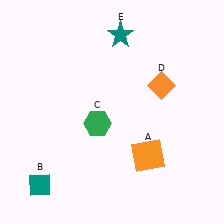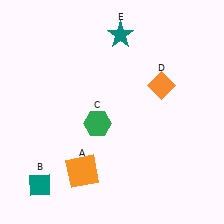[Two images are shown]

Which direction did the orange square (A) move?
The orange square (A) moved left.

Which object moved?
The orange square (A) moved left.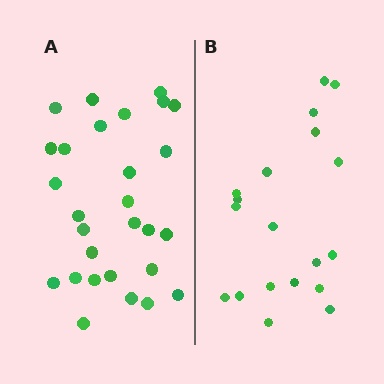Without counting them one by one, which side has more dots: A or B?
Region A (the left region) has more dots.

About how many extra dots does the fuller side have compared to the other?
Region A has roughly 8 or so more dots than region B.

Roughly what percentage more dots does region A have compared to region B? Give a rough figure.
About 45% more.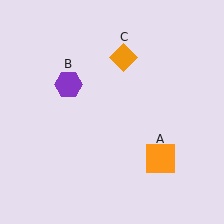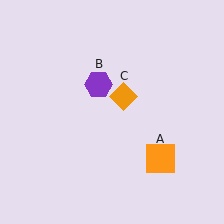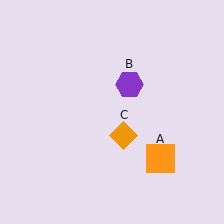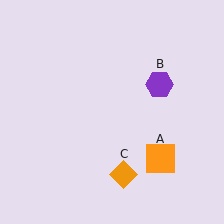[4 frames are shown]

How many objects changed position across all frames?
2 objects changed position: purple hexagon (object B), orange diamond (object C).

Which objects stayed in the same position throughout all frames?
Orange square (object A) remained stationary.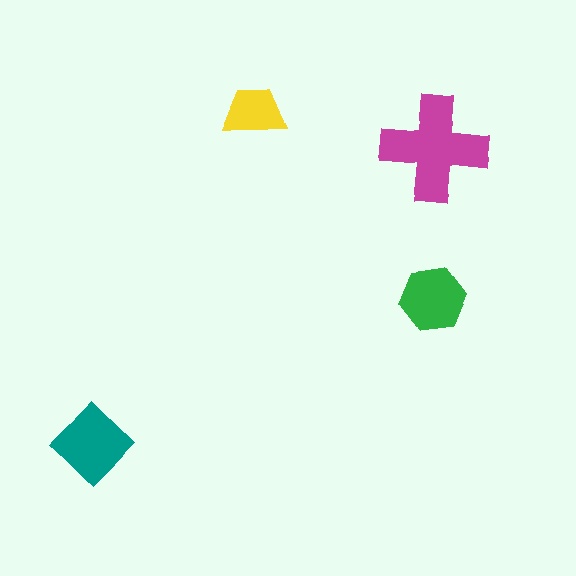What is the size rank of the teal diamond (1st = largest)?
2nd.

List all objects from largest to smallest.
The magenta cross, the teal diamond, the green hexagon, the yellow trapezoid.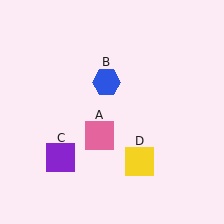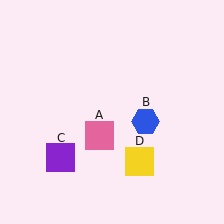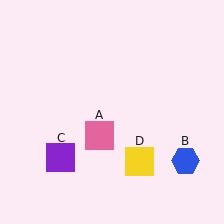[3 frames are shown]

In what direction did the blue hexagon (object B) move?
The blue hexagon (object B) moved down and to the right.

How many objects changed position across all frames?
1 object changed position: blue hexagon (object B).